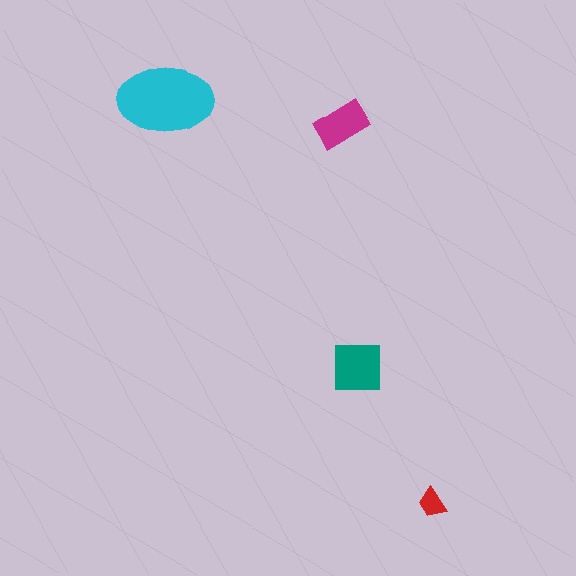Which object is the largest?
The cyan ellipse.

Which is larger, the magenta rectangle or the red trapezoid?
The magenta rectangle.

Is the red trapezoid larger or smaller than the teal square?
Smaller.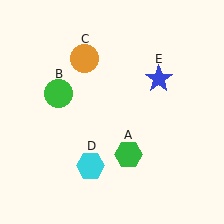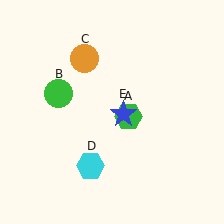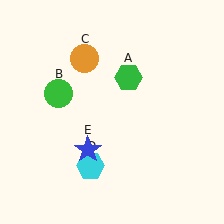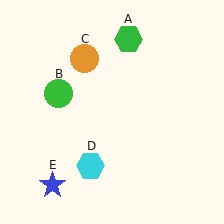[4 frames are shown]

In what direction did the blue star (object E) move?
The blue star (object E) moved down and to the left.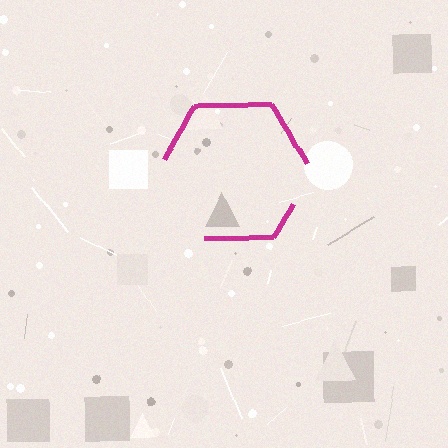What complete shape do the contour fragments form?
The contour fragments form a hexagon.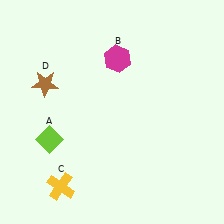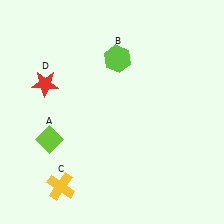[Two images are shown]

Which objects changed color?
B changed from magenta to lime. D changed from brown to red.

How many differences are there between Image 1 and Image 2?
There are 2 differences between the two images.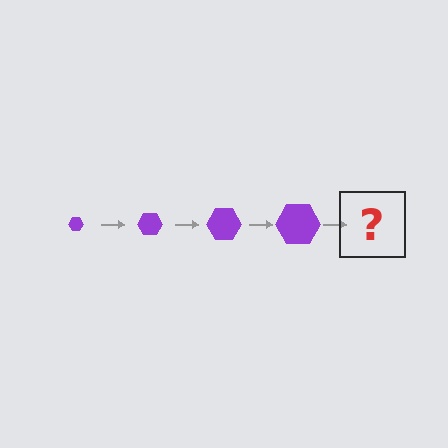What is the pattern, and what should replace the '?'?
The pattern is that the hexagon gets progressively larger each step. The '?' should be a purple hexagon, larger than the previous one.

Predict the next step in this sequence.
The next step is a purple hexagon, larger than the previous one.